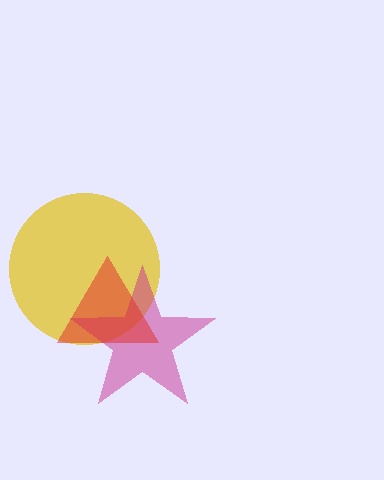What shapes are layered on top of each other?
The layered shapes are: a yellow circle, a magenta star, a red triangle.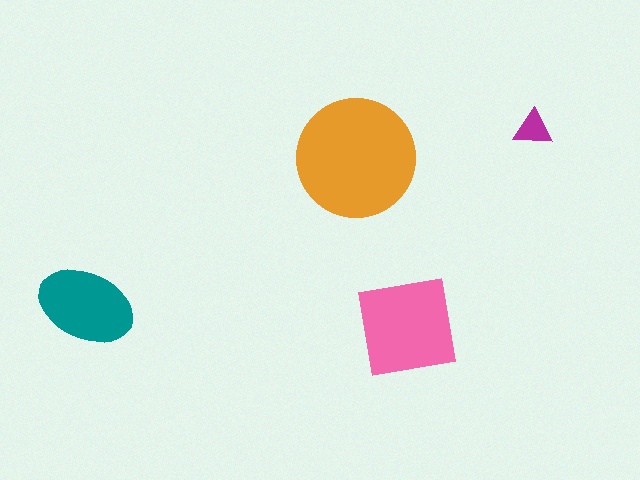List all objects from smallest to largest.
The magenta triangle, the teal ellipse, the pink square, the orange circle.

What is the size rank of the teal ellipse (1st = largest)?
3rd.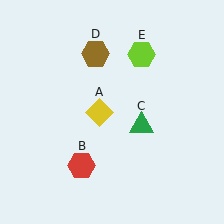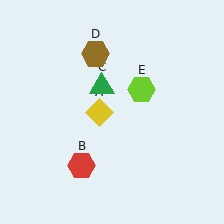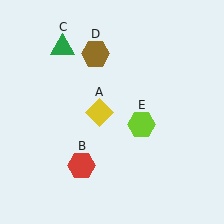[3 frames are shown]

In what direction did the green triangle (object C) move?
The green triangle (object C) moved up and to the left.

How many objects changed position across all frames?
2 objects changed position: green triangle (object C), lime hexagon (object E).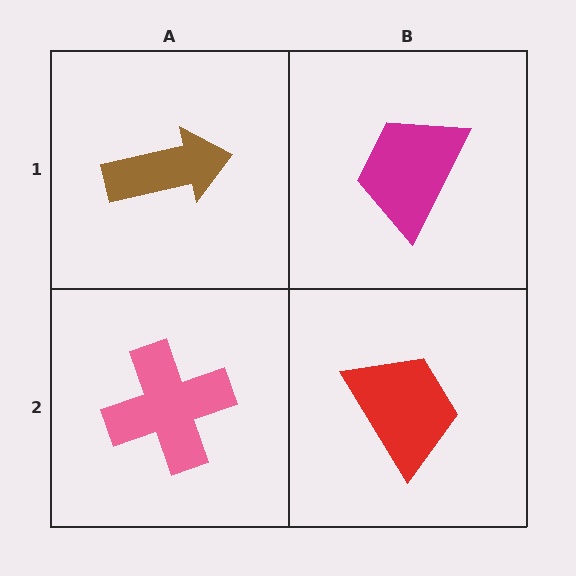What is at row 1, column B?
A magenta trapezoid.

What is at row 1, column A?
A brown arrow.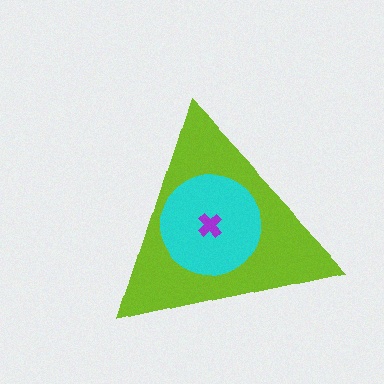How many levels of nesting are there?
3.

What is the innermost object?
The purple cross.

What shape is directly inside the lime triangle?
The cyan circle.